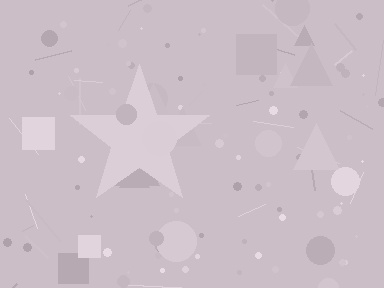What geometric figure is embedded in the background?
A star is embedded in the background.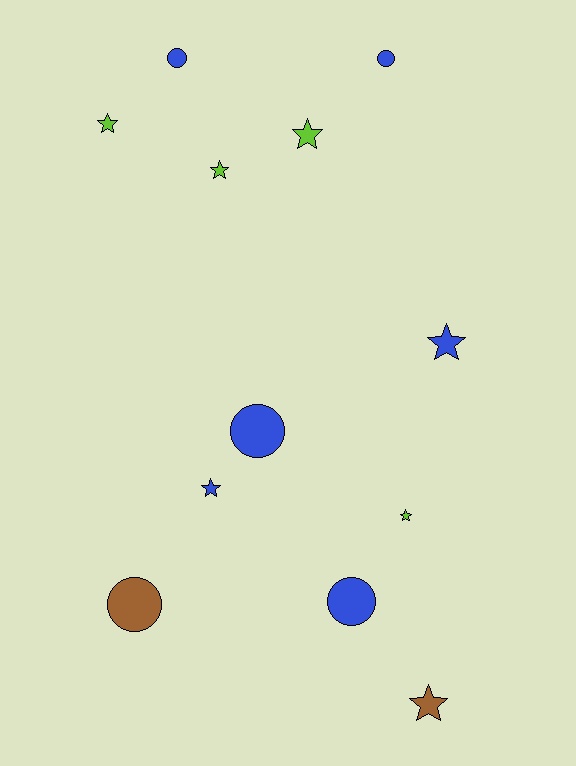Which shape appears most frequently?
Star, with 7 objects.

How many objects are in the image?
There are 12 objects.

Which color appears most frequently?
Blue, with 6 objects.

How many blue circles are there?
There are 4 blue circles.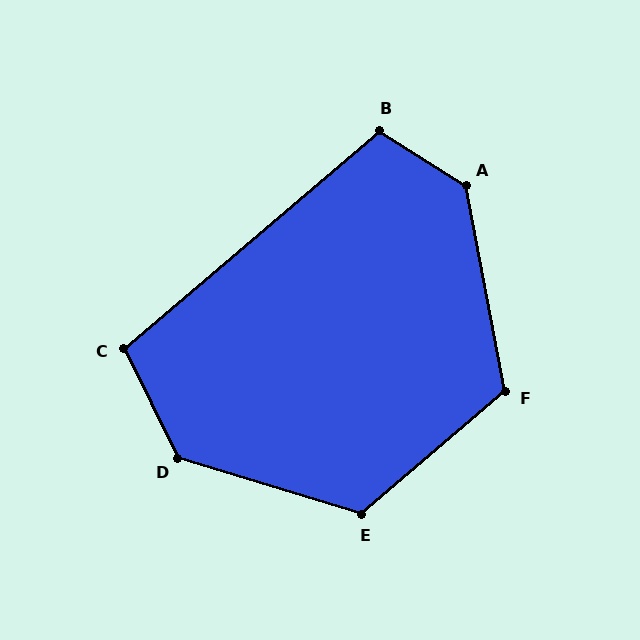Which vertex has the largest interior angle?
D, at approximately 133 degrees.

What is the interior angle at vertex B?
Approximately 107 degrees (obtuse).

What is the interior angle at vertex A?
Approximately 133 degrees (obtuse).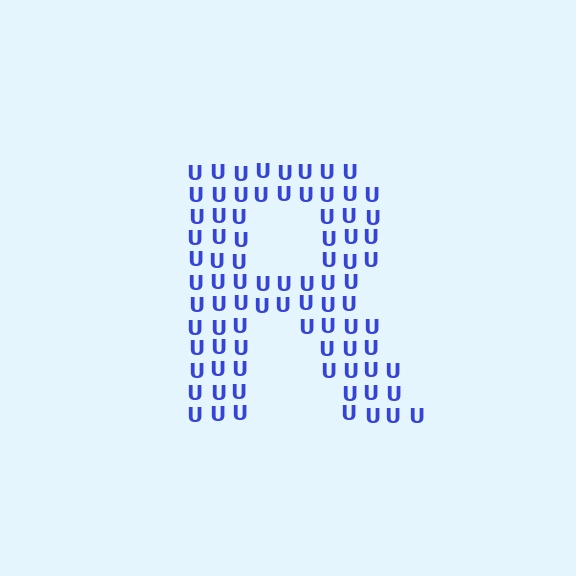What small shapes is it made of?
It is made of small letter U's.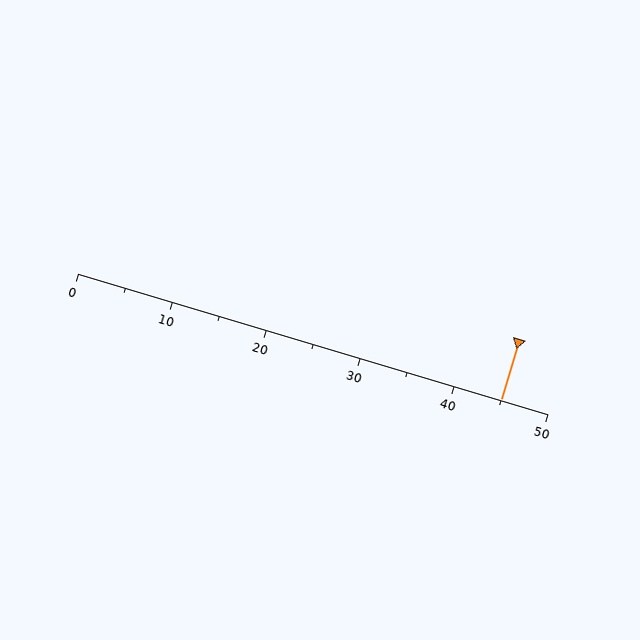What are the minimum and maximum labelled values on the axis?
The axis runs from 0 to 50.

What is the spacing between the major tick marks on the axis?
The major ticks are spaced 10 apart.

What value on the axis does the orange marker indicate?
The marker indicates approximately 45.